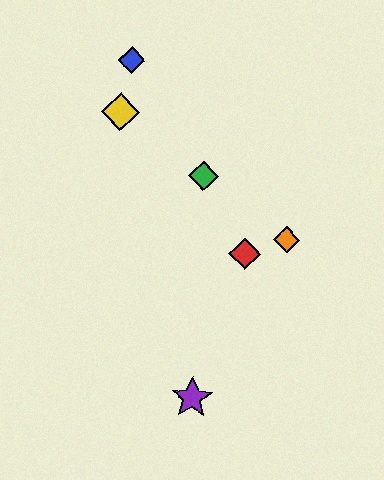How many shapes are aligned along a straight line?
3 shapes (the green diamond, the yellow diamond, the orange diamond) are aligned along a straight line.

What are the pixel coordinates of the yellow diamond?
The yellow diamond is at (121, 112).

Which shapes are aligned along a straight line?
The green diamond, the yellow diamond, the orange diamond are aligned along a straight line.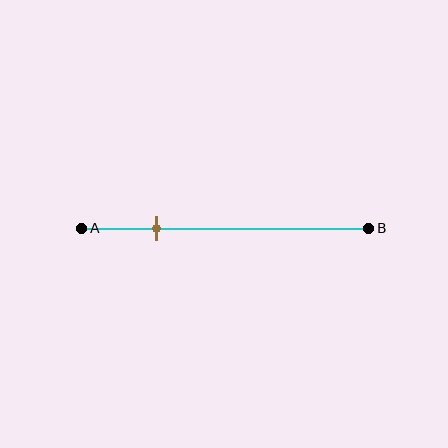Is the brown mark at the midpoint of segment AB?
No, the mark is at about 25% from A, not at the 50% midpoint.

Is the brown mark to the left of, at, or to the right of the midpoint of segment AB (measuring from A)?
The brown mark is to the left of the midpoint of segment AB.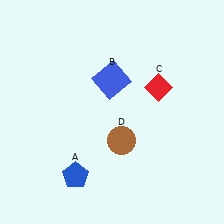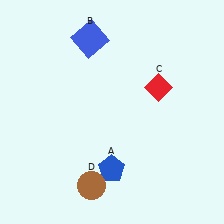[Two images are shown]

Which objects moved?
The objects that moved are: the blue pentagon (A), the blue square (B), the brown circle (D).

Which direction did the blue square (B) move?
The blue square (B) moved up.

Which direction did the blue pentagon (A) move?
The blue pentagon (A) moved right.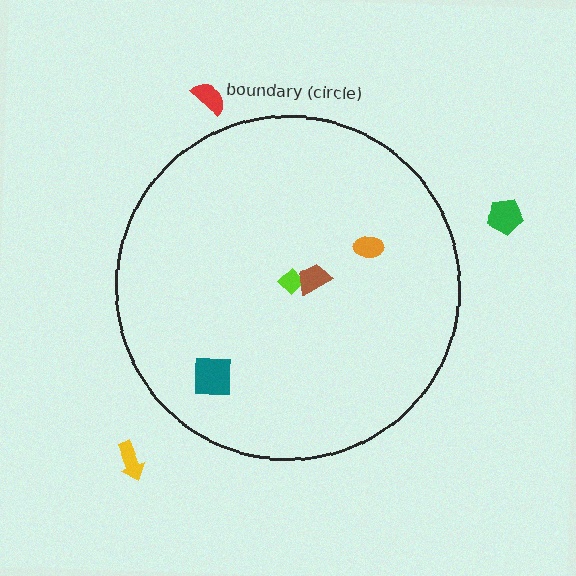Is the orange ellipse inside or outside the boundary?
Inside.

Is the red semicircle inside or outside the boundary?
Outside.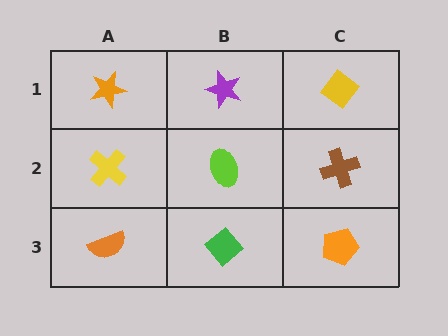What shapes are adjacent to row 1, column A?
A yellow cross (row 2, column A), a purple star (row 1, column B).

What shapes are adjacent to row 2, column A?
An orange star (row 1, column A), an orange semicircle (row 3, column A), a lime ellipse (row 2, column B).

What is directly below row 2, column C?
An orange pentagon.